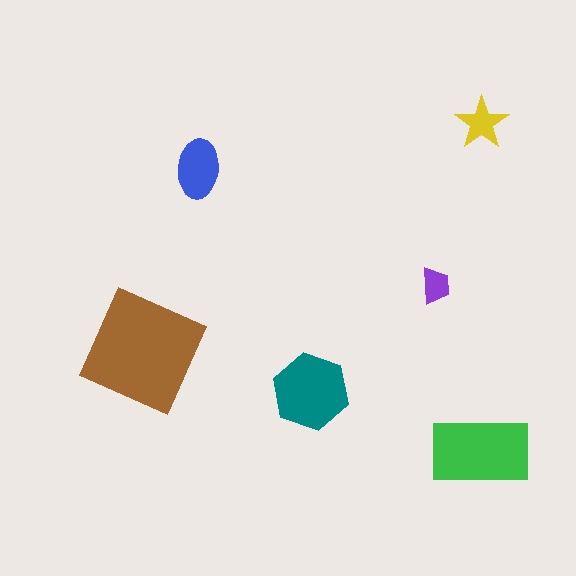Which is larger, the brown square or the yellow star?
The brown square.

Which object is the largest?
The brown square.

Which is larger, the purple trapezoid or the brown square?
The brown square.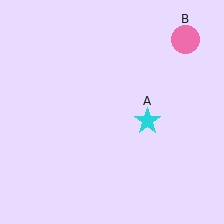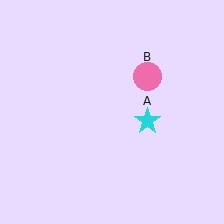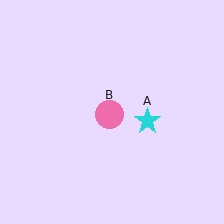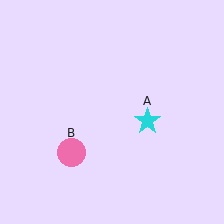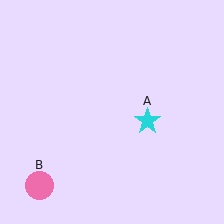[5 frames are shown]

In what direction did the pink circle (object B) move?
The pink circle (object B) moved down and to the left.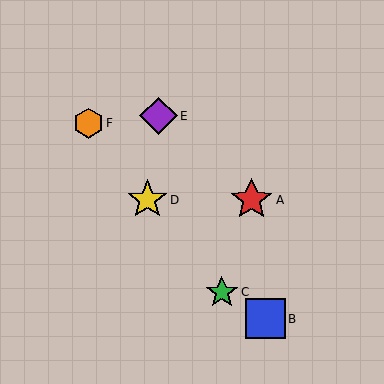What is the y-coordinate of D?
Object D is at y≈200.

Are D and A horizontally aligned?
Yes, both are at y≈200.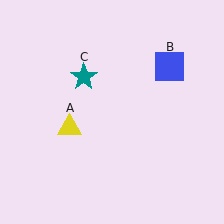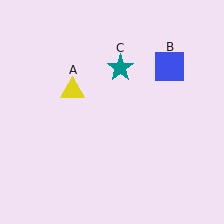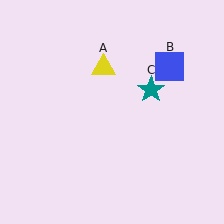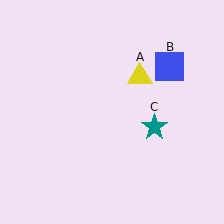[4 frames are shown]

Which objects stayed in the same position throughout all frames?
Blue square (object B) remained stationary.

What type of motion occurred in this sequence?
The yellow triangle (object A), teal star (object C) rotated clockwise around the center of the scene.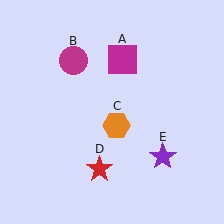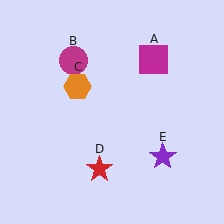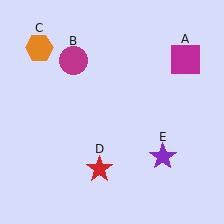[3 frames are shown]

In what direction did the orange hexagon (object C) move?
The orange hexagon (object C) moved up and to the left.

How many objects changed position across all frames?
2 objects changed position: magenta square (object A), orange hexagon (object C).